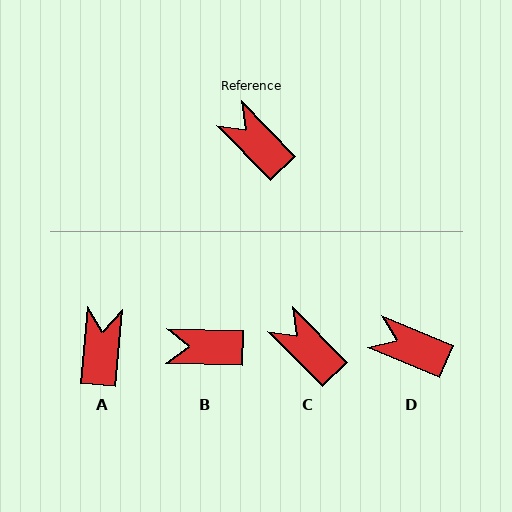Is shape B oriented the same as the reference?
No, it is off by about 44 degrees.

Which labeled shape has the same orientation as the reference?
C.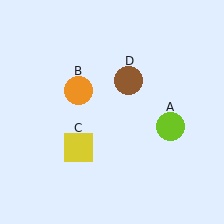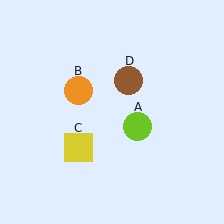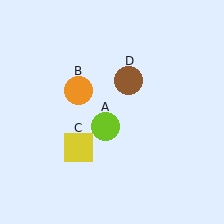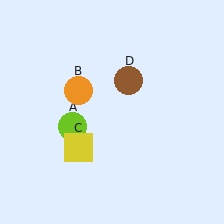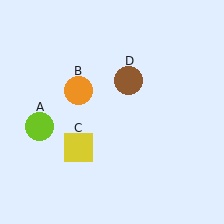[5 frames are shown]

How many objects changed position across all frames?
1 object changed position: lime circle (object A).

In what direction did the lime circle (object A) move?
The lime circle (object A) moved left.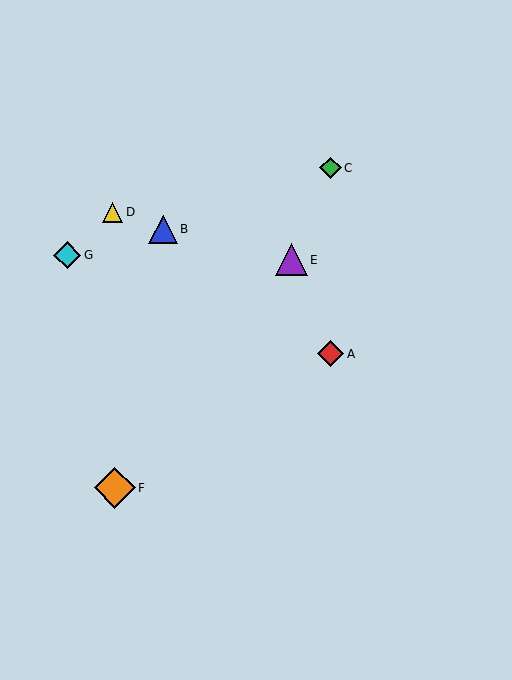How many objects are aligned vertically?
2 objects (A, C) are aligned vertically.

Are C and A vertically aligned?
Yes, both are at x≈330.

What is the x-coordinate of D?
Object D is at x≈113.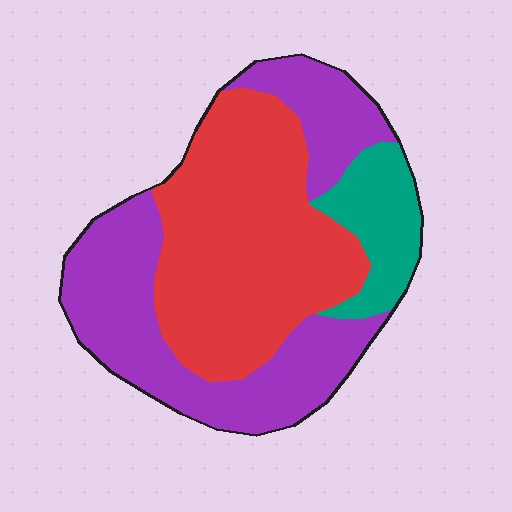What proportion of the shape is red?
Red covers about 45% of the shape.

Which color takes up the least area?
Teal, at roughly 10%.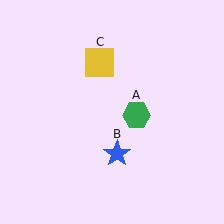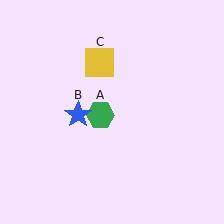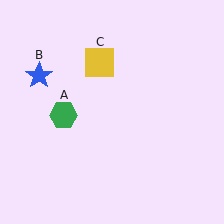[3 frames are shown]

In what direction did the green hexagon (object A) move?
The green hexagon (object A) moved left.